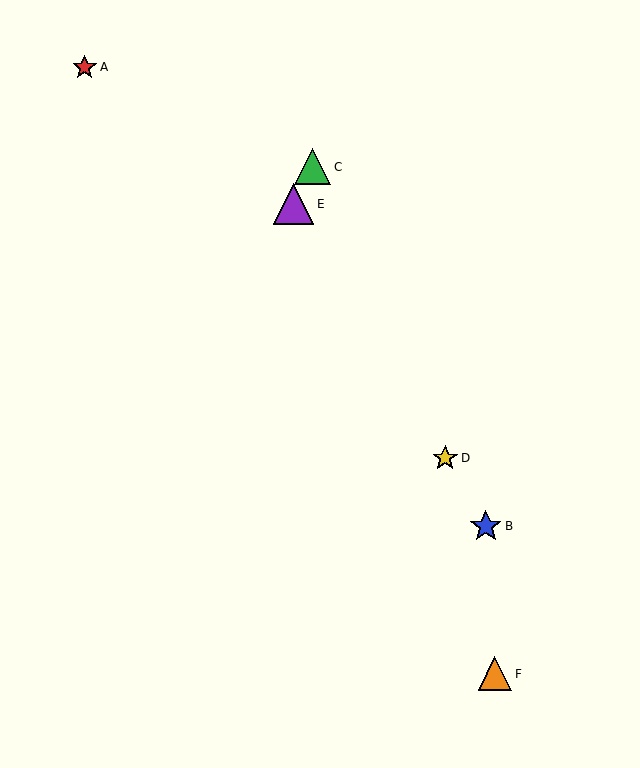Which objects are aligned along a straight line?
Objects B, D, E are aligned along a straight line.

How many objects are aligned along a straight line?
3 objects (B, D, E) are aligned along a straight line.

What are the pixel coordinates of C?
Object C is at (313, 167).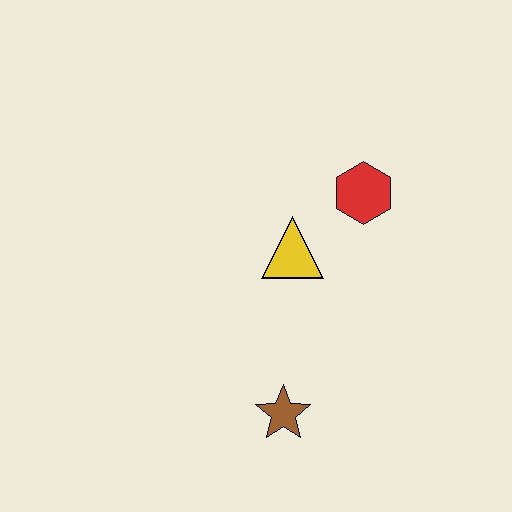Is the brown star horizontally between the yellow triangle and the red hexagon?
No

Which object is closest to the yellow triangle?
The red hexagon is closest to the yellow triangle.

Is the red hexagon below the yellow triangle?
No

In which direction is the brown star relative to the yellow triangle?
The brown star is below the yellow triangle.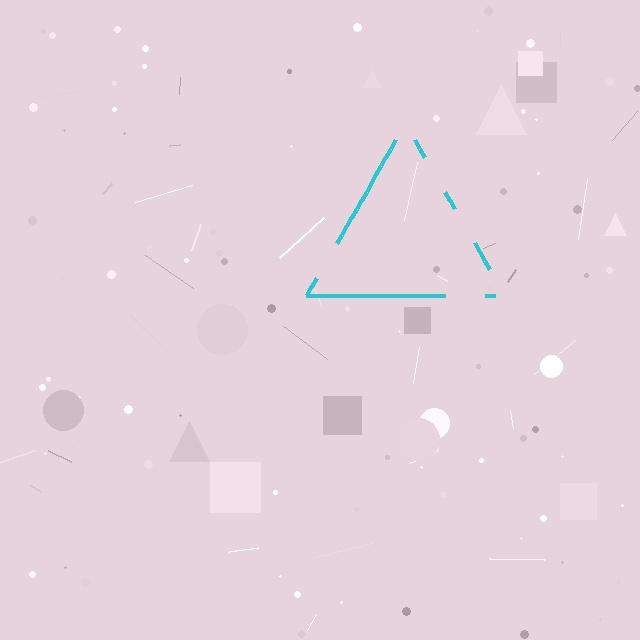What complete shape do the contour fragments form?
The contour fragments form a triangle.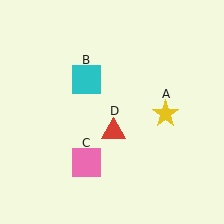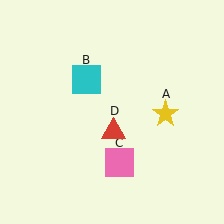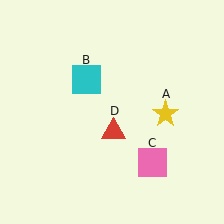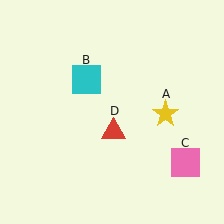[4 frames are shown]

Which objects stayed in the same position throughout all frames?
Yellow star (object A) and cyan square (object B) and red triangle (object D) remained stationary.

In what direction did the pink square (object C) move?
The pink square (object C) moved right.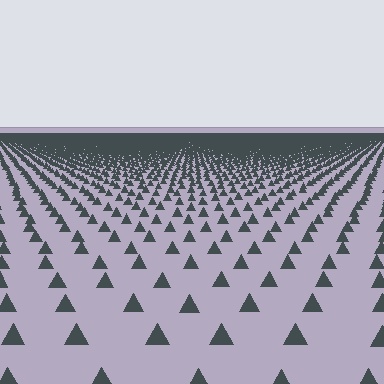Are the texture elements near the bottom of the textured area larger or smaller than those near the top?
Larger. Near the bottom, elements are closer to the viewer and appear at a bigger on-screen size.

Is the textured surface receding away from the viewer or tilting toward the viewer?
The surface is receding away from the viewer. Texture elements get smaller and denser toward the top.